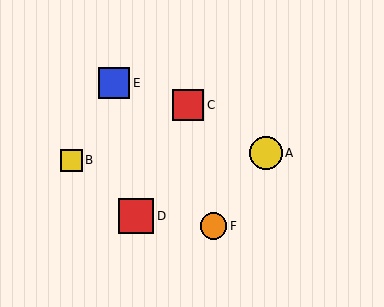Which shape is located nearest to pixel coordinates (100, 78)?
The blue square (labeled E) at (114, 83) is nearest to that location.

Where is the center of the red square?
The center of the red square is at (136, 216).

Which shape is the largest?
The red square (labeled D) is the largest.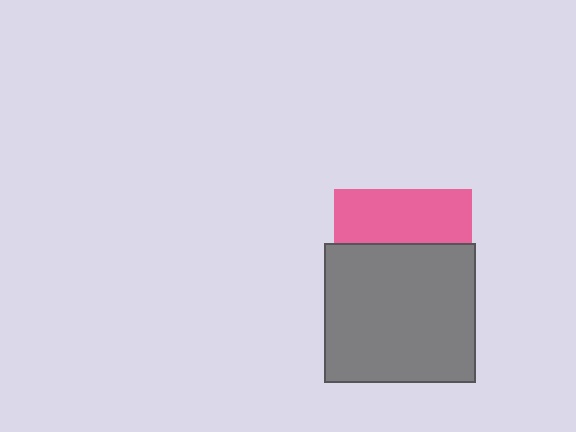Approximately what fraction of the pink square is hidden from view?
Roughly 61% of the pink square is hidden behind the gray rectangle.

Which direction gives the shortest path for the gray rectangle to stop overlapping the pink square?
Moving down gives the shortest separation.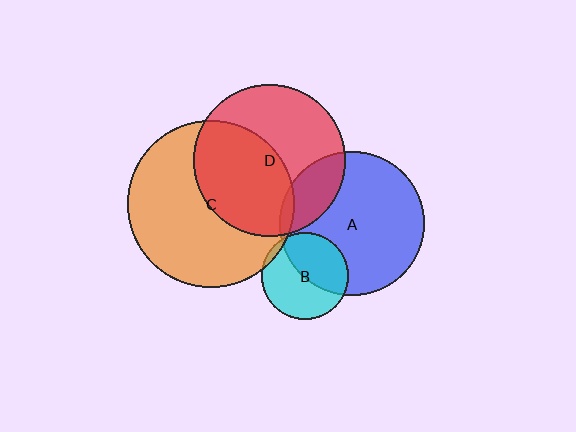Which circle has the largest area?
Circle C (orange).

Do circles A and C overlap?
Yes.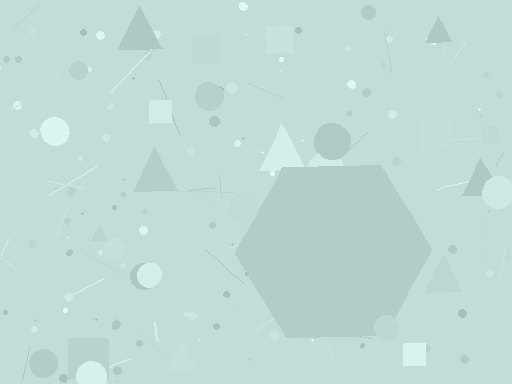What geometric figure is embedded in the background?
A hexagon is embedded in the background.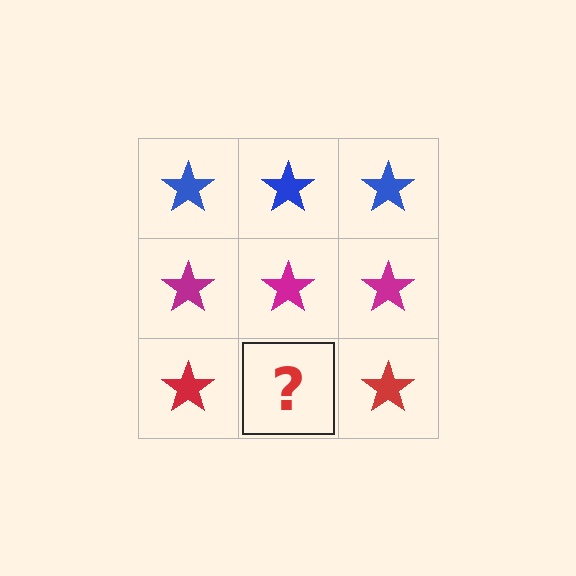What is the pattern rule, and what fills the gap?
The rule is that each row has a consistent color. The gap should be filled with a red star.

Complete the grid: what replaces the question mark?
The question mark should be replaced with a red star.